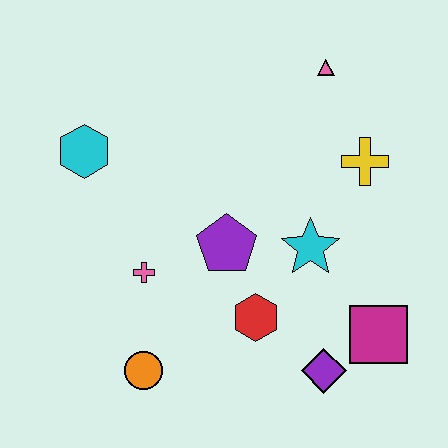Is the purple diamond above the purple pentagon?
No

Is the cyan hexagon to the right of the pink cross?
No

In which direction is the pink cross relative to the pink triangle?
The pink cross is below the pink triangle.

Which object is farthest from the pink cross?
The pink triangle is farthest from the pink cross.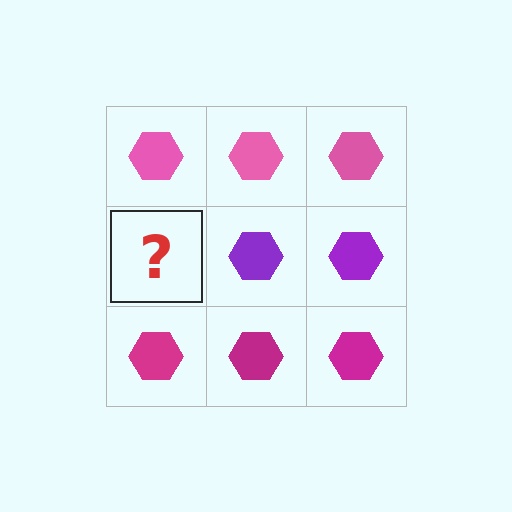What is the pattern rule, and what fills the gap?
The rule is that each row has a consistent color. The gap should be filled with a purple hexagon.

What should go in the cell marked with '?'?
The missing cell should contain a purple hexagon.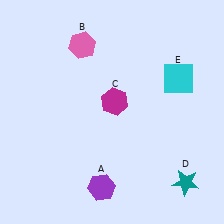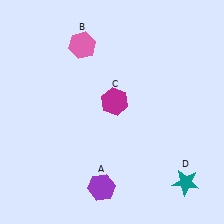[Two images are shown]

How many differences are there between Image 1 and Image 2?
There is 1 difference between the two images.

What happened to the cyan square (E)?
The cyan square (E) was removed in Image 2. It was in the top-right area of Image 1.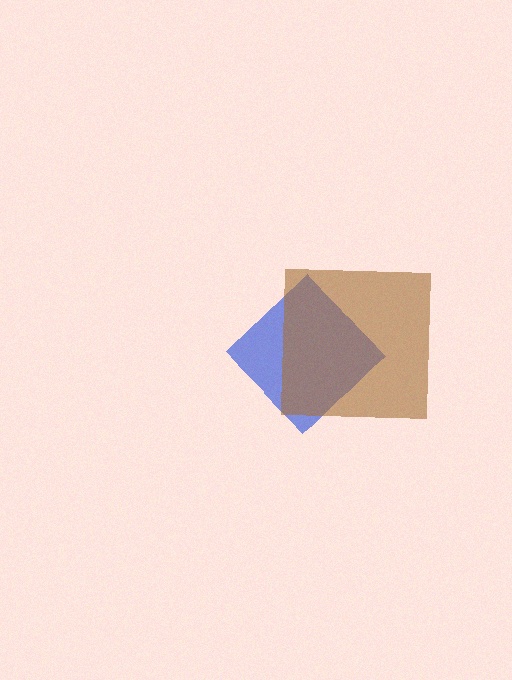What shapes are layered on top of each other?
The layered shapes are: a blue diamond, a brown square.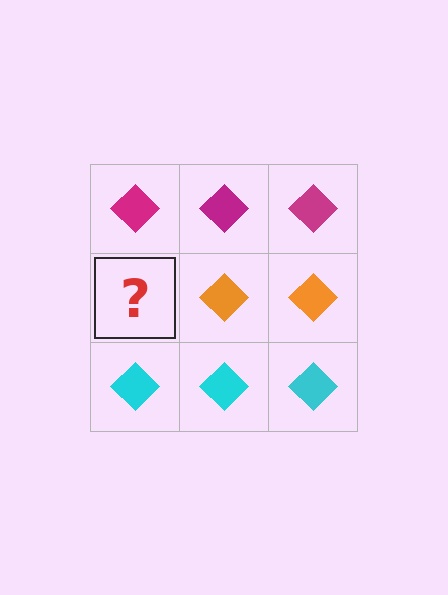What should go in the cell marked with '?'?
The missing cell should contain an orange diamond.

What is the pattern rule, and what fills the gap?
The rule is that each row has a consistent color. The gap should be filled with an orange diamond.